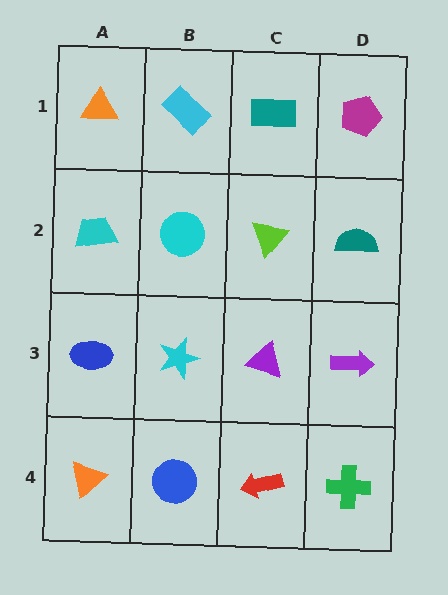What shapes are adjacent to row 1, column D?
A teal semicircle (row 2, column D), a teal rectangle (row 1, column C).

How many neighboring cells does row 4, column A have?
2.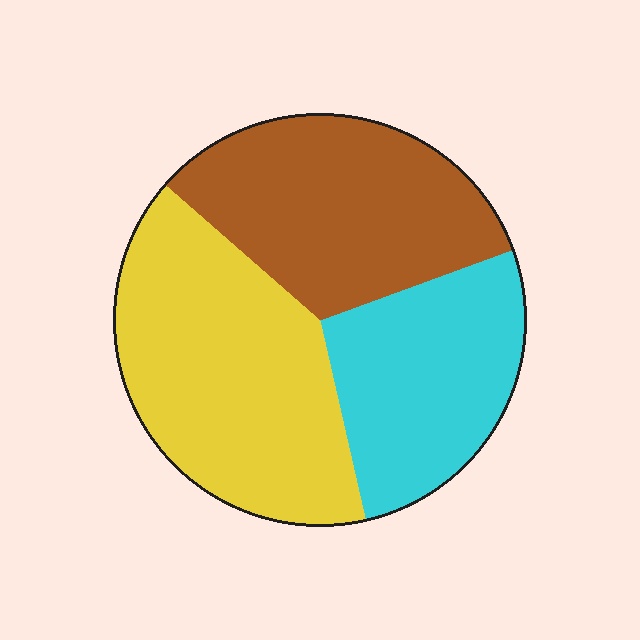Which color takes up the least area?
Cyan, at roughly 25%.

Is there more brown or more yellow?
Yellow.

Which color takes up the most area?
Yellow, at roughly 40%.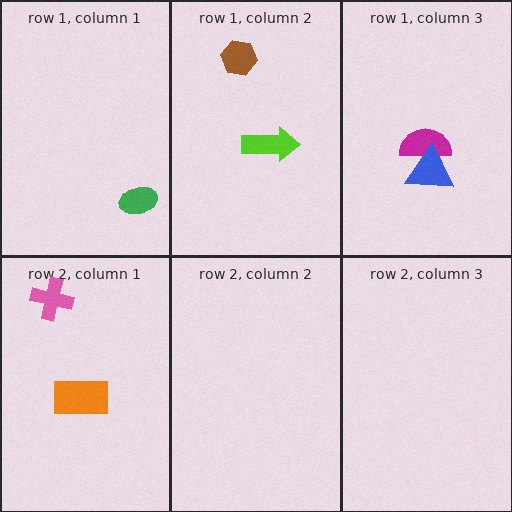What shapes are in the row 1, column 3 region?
The magenta semicircle, the blue triangle.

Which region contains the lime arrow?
The row 1, column 2 region.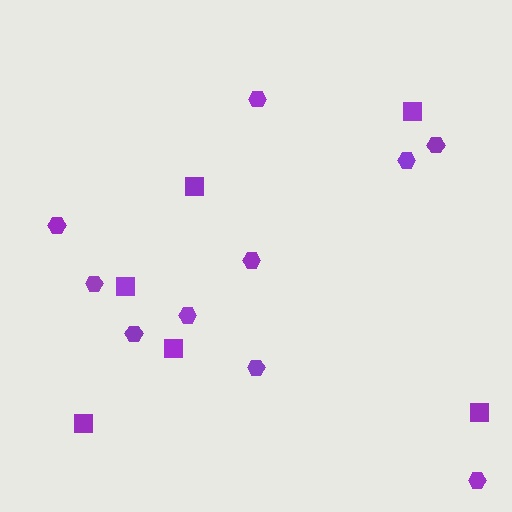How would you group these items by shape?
There are 2 groups: one group of hexagons (10) and one group of squares (6).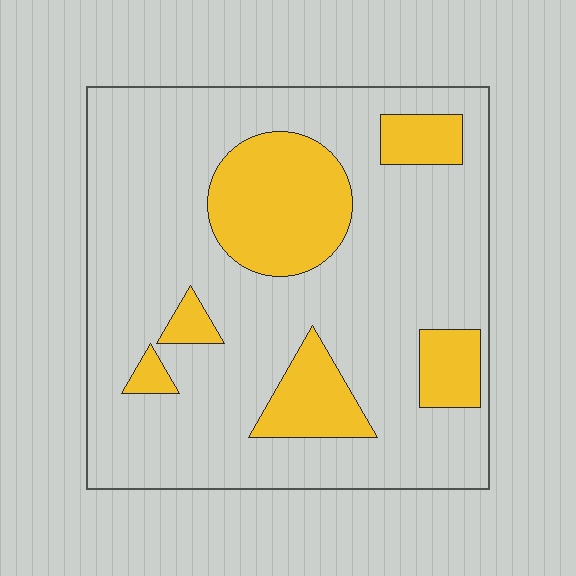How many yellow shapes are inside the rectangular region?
6.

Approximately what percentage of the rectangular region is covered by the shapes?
Approximately 25%.